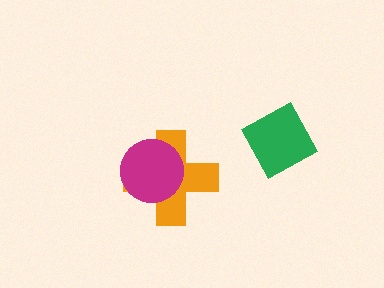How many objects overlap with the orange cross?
1 object overlaps with the orange cross.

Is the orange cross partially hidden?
Yes, it is partially covered by another shape.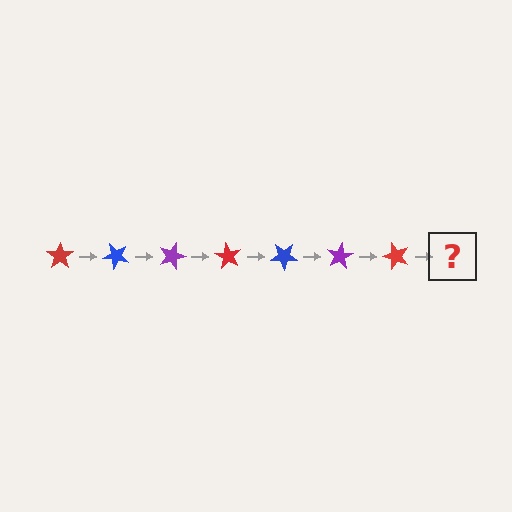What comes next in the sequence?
The next element should be a blue star, rotated 315 degrees from the start.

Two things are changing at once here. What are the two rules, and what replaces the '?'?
The two rules are that it rotates 45 degrees each step and the color cycles through red, blue, and purple. The '?' should be a blue star, rotated 315 degrees from the start.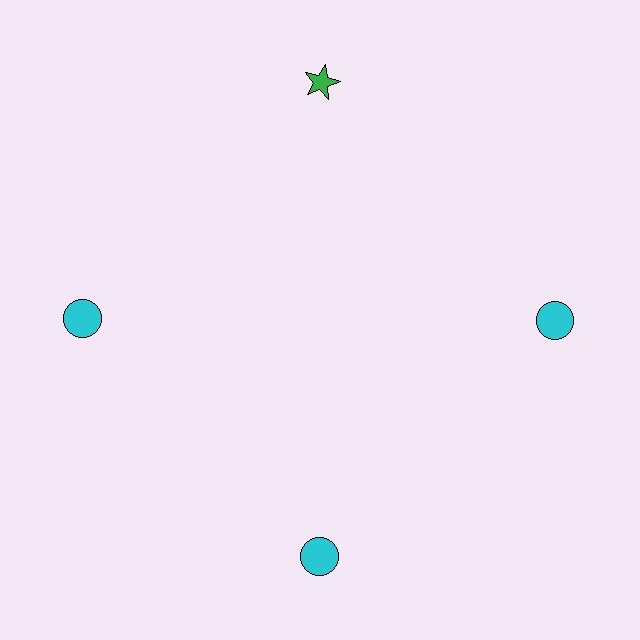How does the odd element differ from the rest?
It differs in both color (green instead of cyan) and shape (star instead of circle).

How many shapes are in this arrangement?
There are 4 shapes arranged in a ring pattern.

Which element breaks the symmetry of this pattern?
The green star at roughly the 12 o'clock position breaks the symmetry. All other shapes are cyan circles.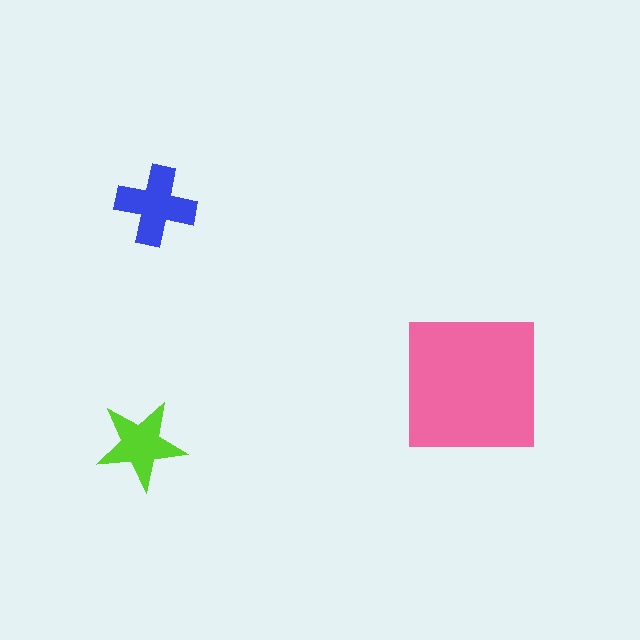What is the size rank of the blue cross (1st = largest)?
2nd.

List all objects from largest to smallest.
The pink square, the blue cross, the lime star.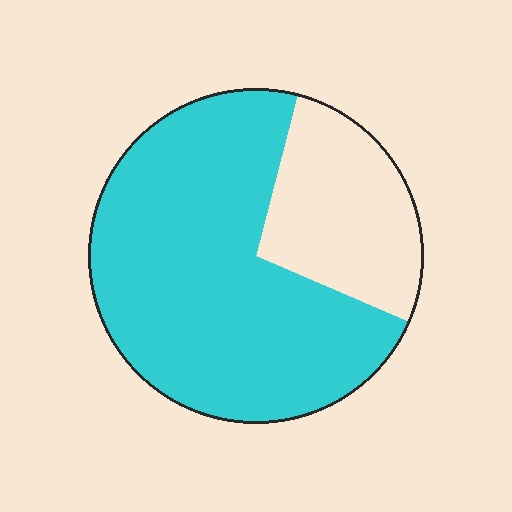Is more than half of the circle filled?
Yes.